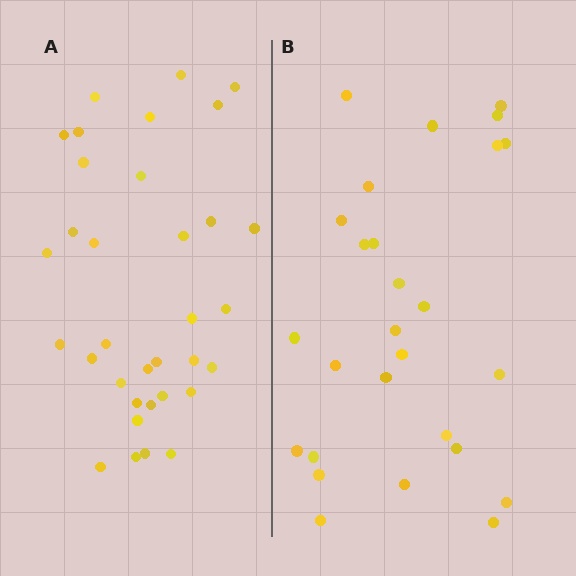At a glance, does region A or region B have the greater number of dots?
Region A (the left region) has more dots.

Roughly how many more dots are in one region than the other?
Region A has roughly 8 or so more dots than region B.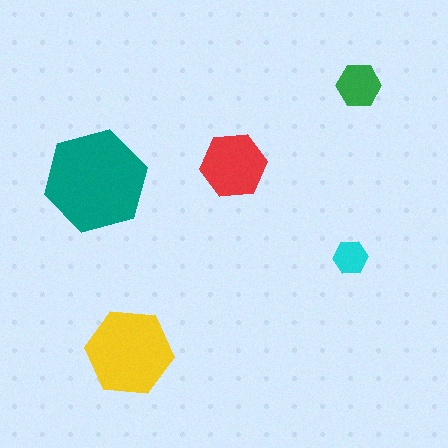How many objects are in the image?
There are 5 objects in the image.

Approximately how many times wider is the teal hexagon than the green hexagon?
About 2.5 times wider.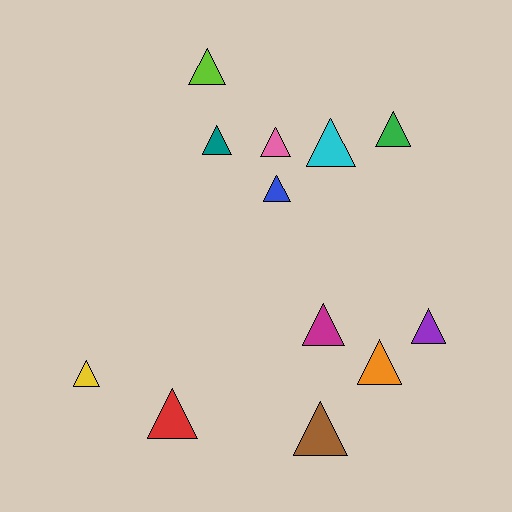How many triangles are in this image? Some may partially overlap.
There are 12 triangles.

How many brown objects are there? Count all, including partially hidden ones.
There is 1 brown object.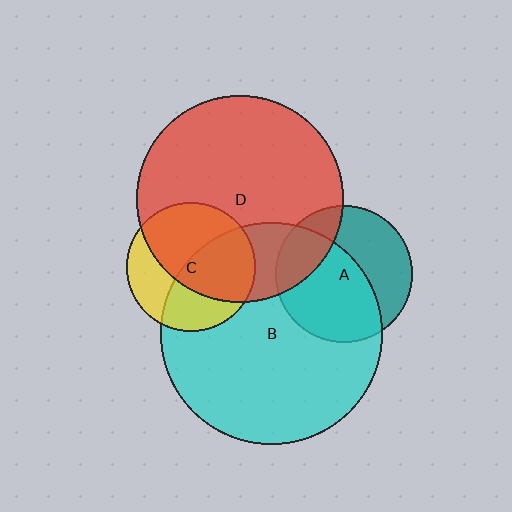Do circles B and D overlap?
Yes.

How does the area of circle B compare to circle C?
Approximately 3.0 times.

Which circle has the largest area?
Circle B (cyan).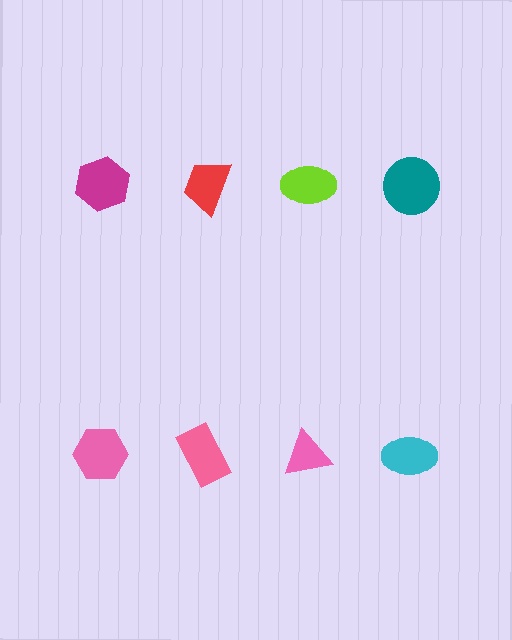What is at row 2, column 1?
A pink hexagon.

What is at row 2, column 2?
A pink rectangle.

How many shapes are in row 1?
4 shapes.